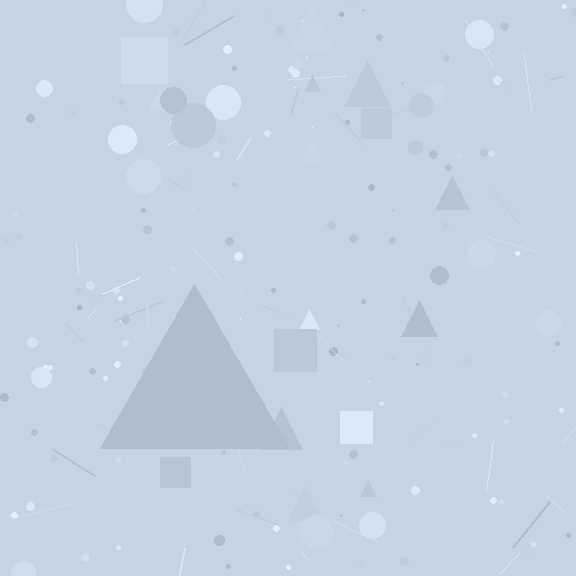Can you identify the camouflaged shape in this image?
The camouflaged shape is a triangle.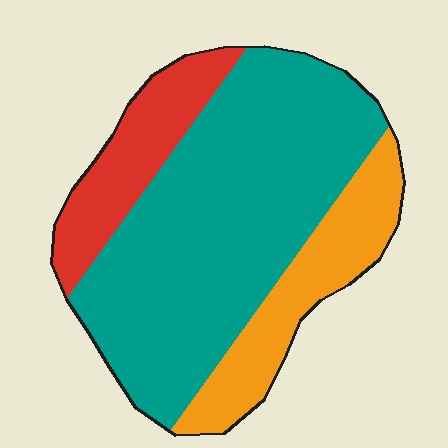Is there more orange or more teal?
Teal.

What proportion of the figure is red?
Red covers about 15% of the figure.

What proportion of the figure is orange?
Orange covers roughly 20% of the figure.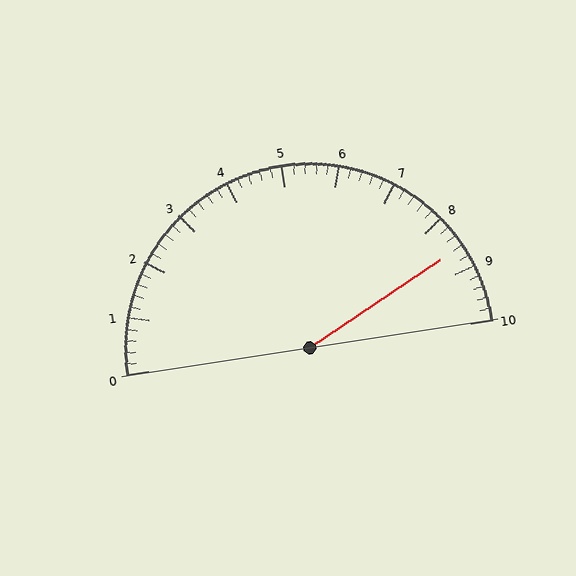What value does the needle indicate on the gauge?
The needle indicates approximately 8.6.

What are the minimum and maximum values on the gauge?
The gauge ranges from 0 to 10.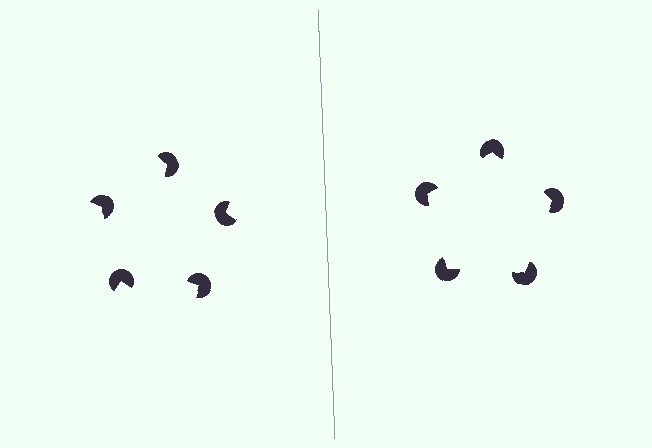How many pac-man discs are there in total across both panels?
10 — 5 on each side.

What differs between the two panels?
The pac-man discs are positioned identically on both sides; only the wedge orientations differ. On the right they align to a pentagon; on the left they are misaligned.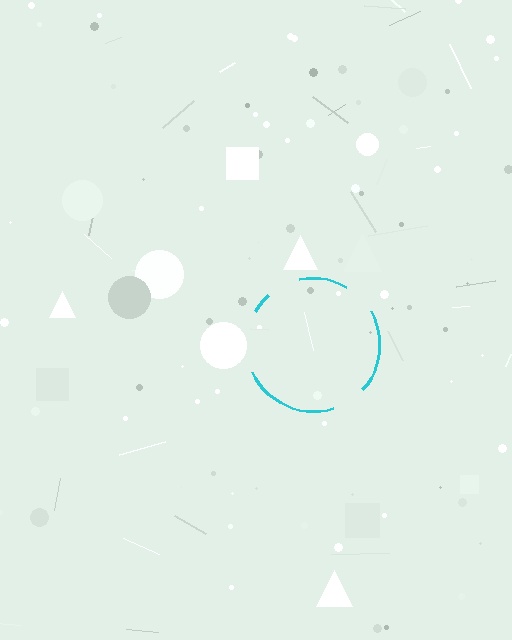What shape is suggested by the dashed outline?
The dashed outline suggests a circle.